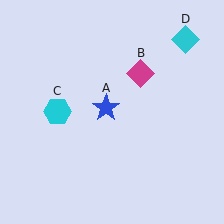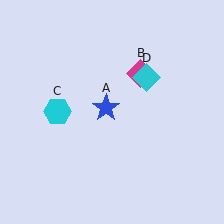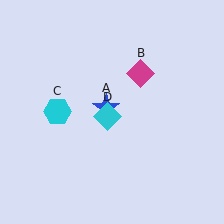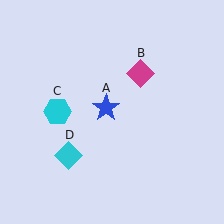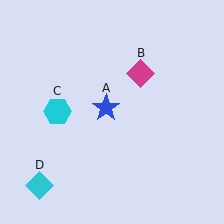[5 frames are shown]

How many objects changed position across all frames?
1 object changed position: cyan diamond (object D).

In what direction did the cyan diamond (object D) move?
The cyan diamond (object D) moved down and to the left.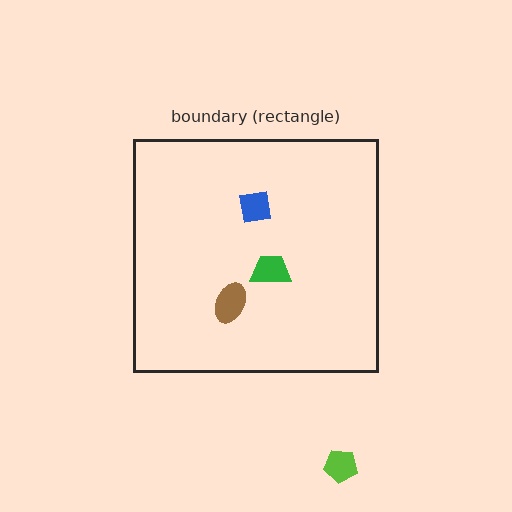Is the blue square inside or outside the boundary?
Inside.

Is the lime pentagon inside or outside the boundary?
Outside.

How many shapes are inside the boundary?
3 inside, 1 outside.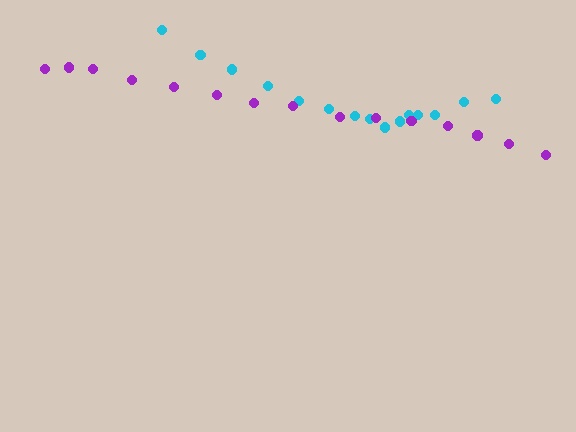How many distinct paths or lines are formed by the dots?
There are 2 distinct paths.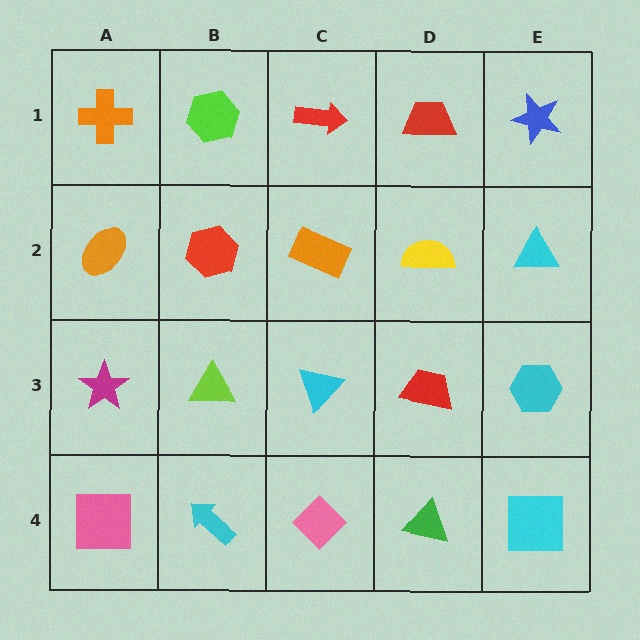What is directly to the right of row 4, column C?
A green triangle.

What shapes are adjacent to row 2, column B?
A lime hexagon (row 1, column B), a lime triangle (row 3, column B), an orange ellipse (row 2, column A), an orange rectangle (row 2, column C).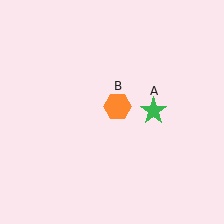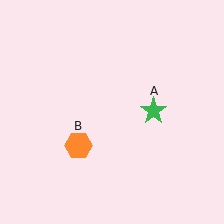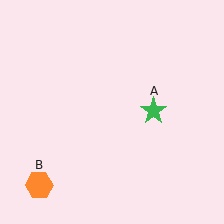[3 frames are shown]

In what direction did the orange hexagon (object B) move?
The orange hexagon (object B) moved down and to the left.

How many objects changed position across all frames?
1 object changed position: orange hexagon (object B).